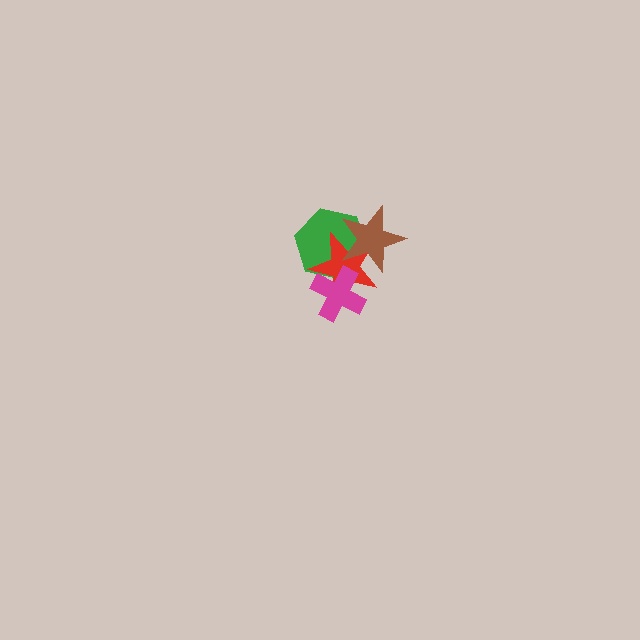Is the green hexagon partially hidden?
Yes, it is partially covered by another shape.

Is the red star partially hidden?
Yes, it is partially covered by another shape.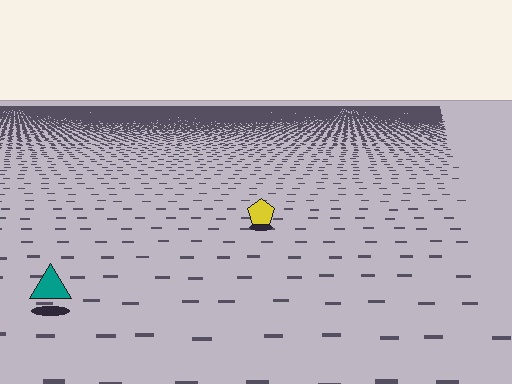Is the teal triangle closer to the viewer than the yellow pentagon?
Yes. The teal triangle is closer — you can tell from the texture gradient: the ground texture is coarser near it.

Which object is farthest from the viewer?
The yellow pentagon is farthest from the viewer. It appears smaller and the ground texture around it is denser.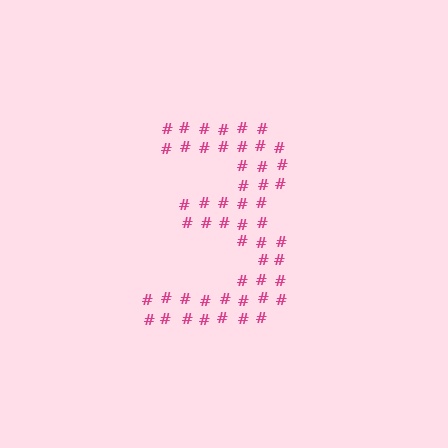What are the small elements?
The small elements are hash symbols.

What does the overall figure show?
The overall figure shows the digit 3.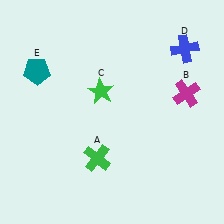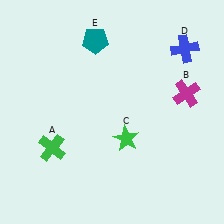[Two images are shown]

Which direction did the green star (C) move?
The green star (C) moved down.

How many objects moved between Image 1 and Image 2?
3 objects moved between the two images.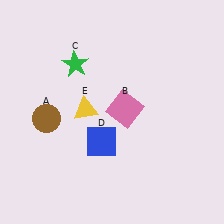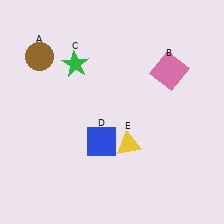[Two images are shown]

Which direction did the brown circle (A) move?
The brown circle (A) moved up.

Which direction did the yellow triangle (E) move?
The yellow triangle (E) moved right.